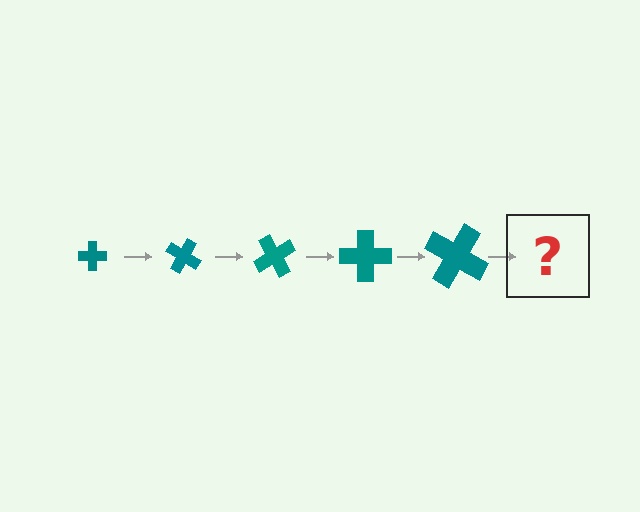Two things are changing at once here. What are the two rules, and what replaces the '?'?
The two rules are that the cross grows larger each step and it rotates 30 degrees each step. The '?' should be a cross, larger than the previous one and rotated 150 degrees from the start.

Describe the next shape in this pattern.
It should be a cross, larger than the previous one and rotated 150 degrees from the start.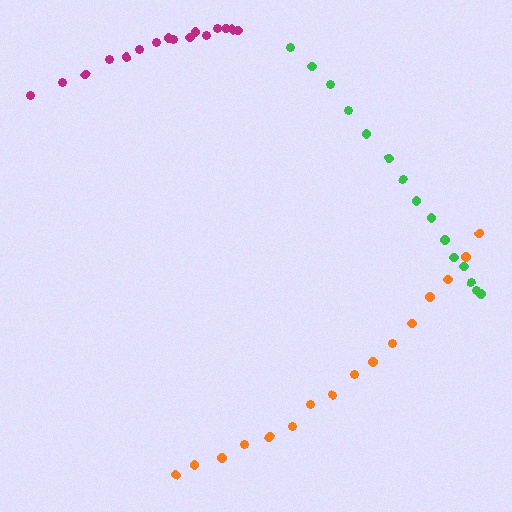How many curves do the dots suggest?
There are 3 distinct paths.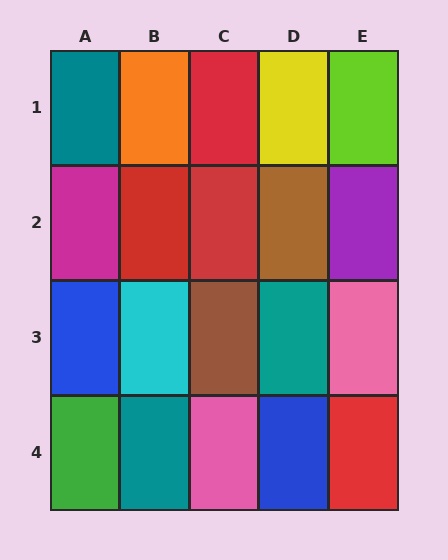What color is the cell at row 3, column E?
Pink.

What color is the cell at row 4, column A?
Green.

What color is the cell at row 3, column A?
Blue.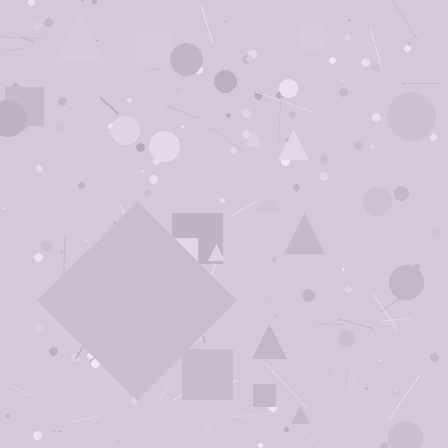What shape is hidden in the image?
A diamond is hidden in the image.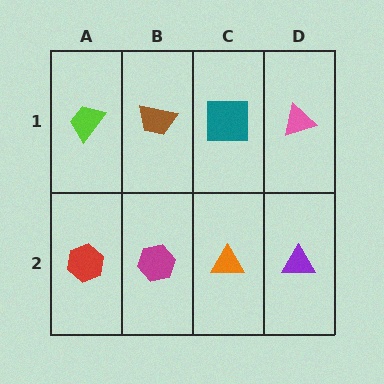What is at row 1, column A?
A lime trapezoid.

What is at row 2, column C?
An orange triangle.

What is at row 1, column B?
A brown trapezoid.